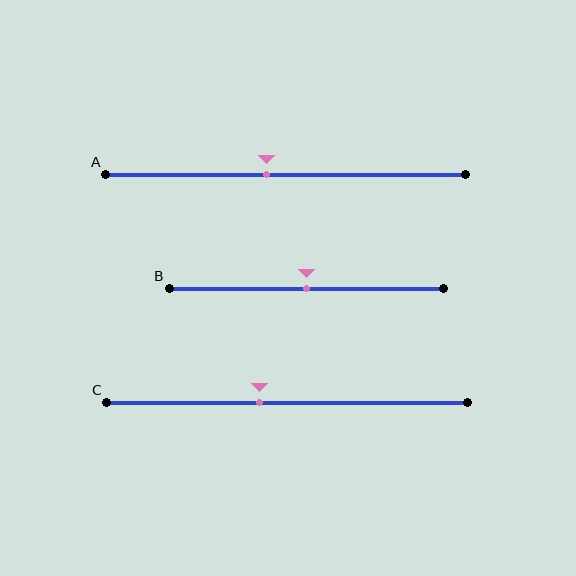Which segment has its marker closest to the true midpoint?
Segment B has its marker closest to the true midpoint.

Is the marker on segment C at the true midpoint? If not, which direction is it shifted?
No, the marker on segment C is shifted to the left by about 8% of the segment length.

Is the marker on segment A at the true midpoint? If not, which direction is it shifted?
No, the marker on segment A is shifted to the left by about 5% of the segment length.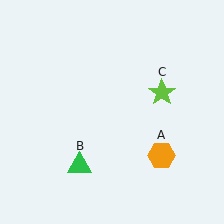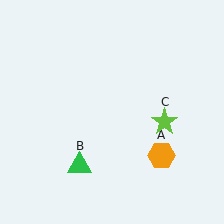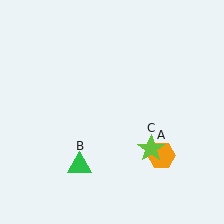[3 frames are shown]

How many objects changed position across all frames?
1 object changed position: lime star (object C).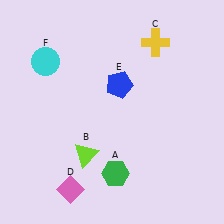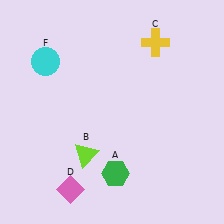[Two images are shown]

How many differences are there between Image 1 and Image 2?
There is 1 difference between the two images.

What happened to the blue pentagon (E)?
The blue pentagon (E) was removed in Image 2. It was in the top-right area of Image 1.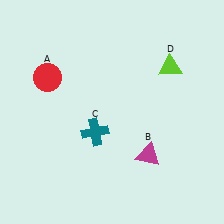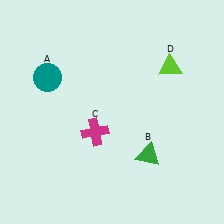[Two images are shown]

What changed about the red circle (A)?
In Image 1, A is red. In Image 2, it changed to teal.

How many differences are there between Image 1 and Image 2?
There are 3 differences between the two images.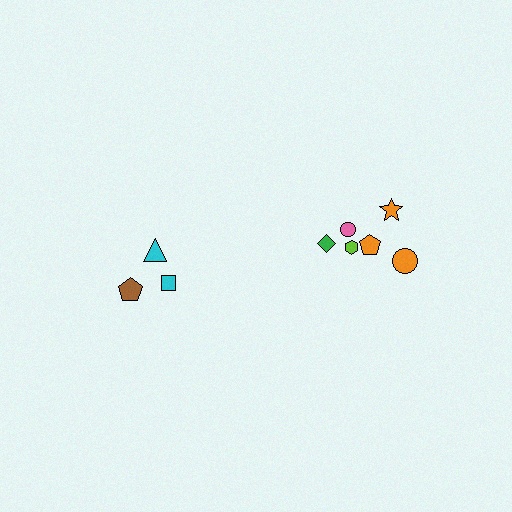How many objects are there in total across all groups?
There are 9 objects.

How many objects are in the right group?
There are 6 objects.